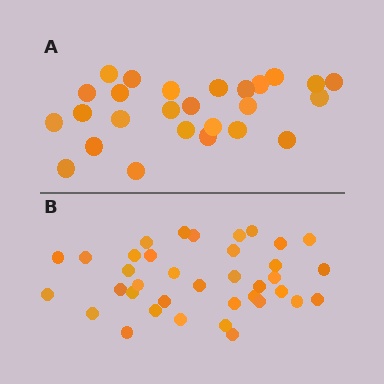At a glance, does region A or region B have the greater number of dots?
Region B (the bottom region) has more dots.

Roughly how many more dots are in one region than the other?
Region B has roughly 12 or so more dots than region A.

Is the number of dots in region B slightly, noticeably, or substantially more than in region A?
Region B has noticeably more, but not dramatically so. The ratio is roughly 1.4 to 1.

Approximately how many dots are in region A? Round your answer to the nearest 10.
About 30 dots. (The exact count is 26, which rounds to 30.)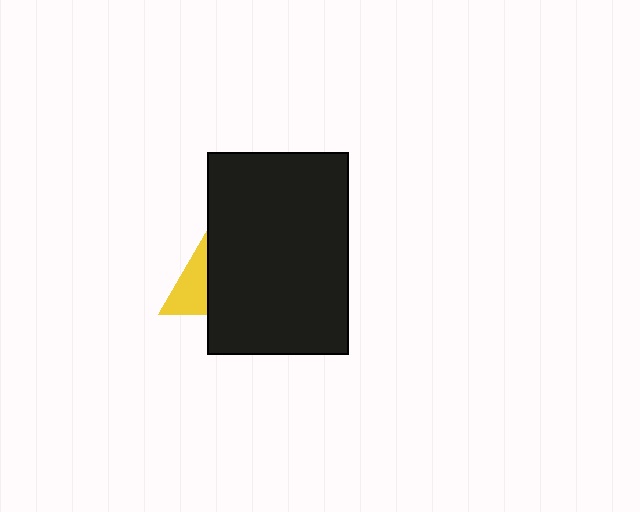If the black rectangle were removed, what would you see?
You would see the complete yellow triangle.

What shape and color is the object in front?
The object in front is a black rectangle.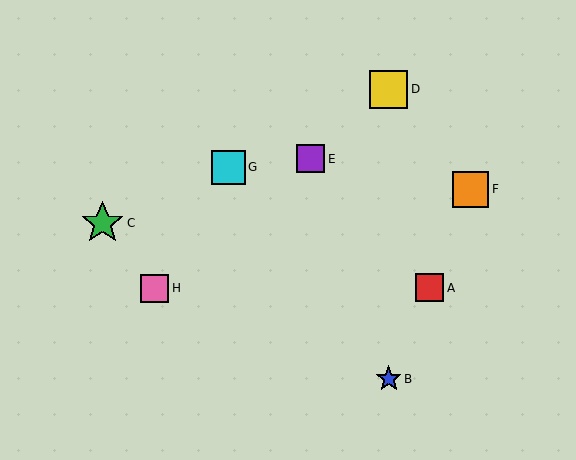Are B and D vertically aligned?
Yes, both are at x≈389.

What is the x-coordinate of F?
Object F is at x≈471.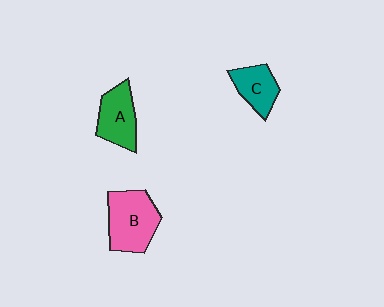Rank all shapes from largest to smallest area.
From largest to smallest: B (pink), A (green), C (teal).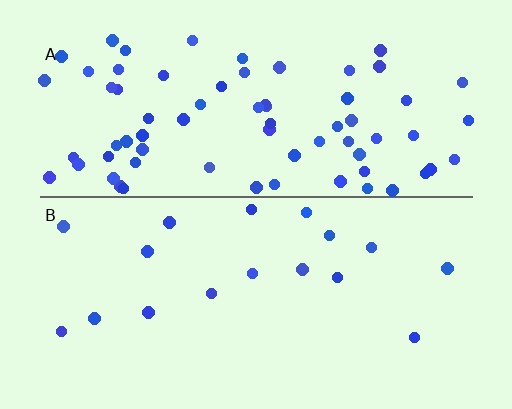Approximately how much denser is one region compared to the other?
Approximately 4.1× — region A over region B.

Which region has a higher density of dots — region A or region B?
A (the top).